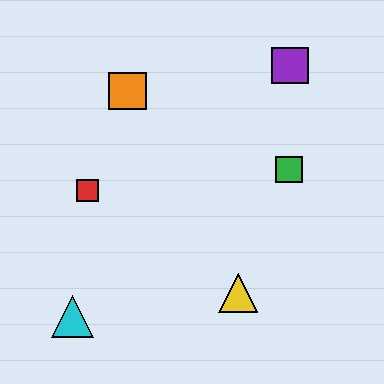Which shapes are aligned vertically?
The blue circle, the orange square are aligned vertically.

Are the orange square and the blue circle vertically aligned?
Yes, both are at x≈128.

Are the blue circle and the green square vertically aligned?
No, the blue circle is at x≈128 and the green square is at x≈289.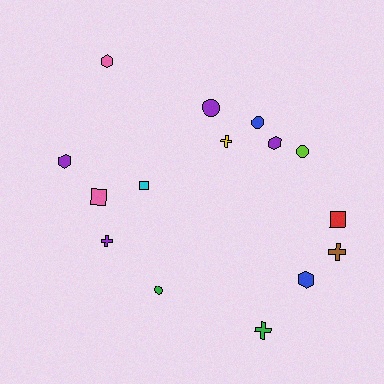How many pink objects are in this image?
There are 2 pink objects.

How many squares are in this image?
There are 3 squares.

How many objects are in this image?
There are 15 objects.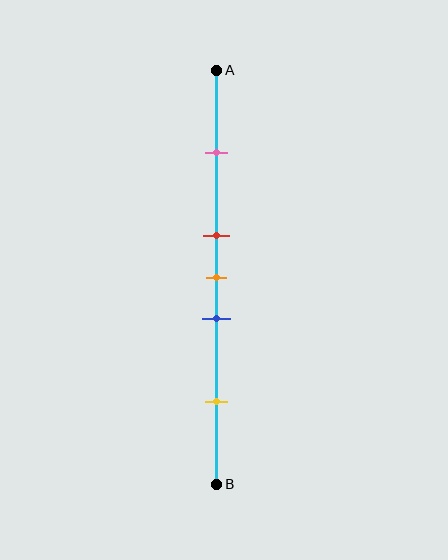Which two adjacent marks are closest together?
The red and orange marks are the closest adjacent pair.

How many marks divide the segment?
There are 5 marks dividing the segment.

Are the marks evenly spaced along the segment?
No, the marks are not evenly spaced.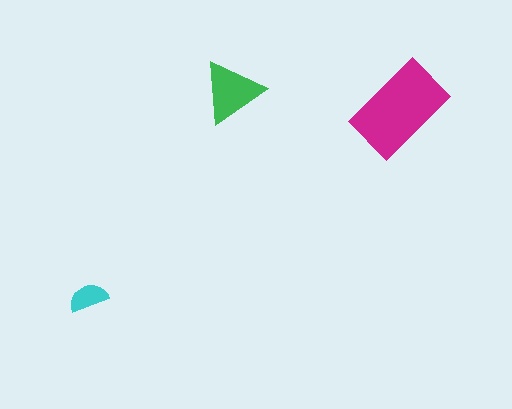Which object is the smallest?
The cyan semicircle.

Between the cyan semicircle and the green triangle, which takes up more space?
The green triangle.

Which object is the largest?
The magenta rectangle.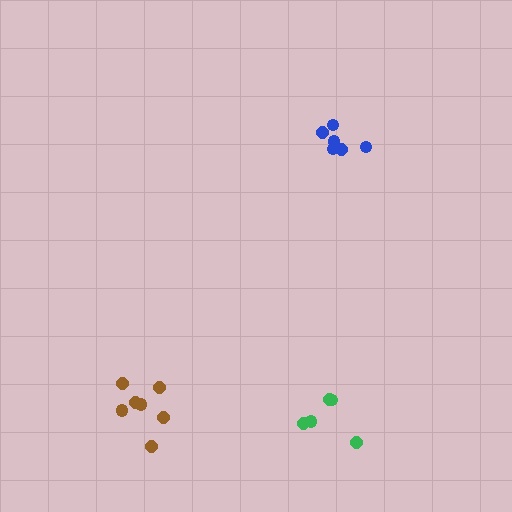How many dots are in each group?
Group 1: 5 dots, Group 2: 6 dots, Group 3: 7 dots (18 total).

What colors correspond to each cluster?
The clusters are colored: green, blue, brown.